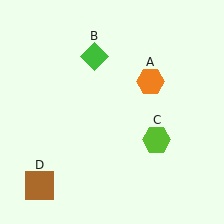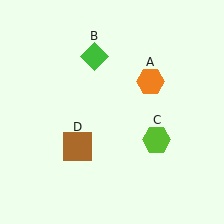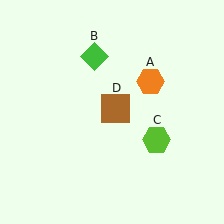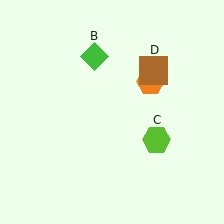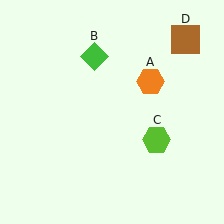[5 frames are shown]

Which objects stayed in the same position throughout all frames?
Orange hexagon (object A) and green diamond (object B) and lime hexagon (object C) remained stationary.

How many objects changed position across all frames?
1 object changed position: brown square (object D).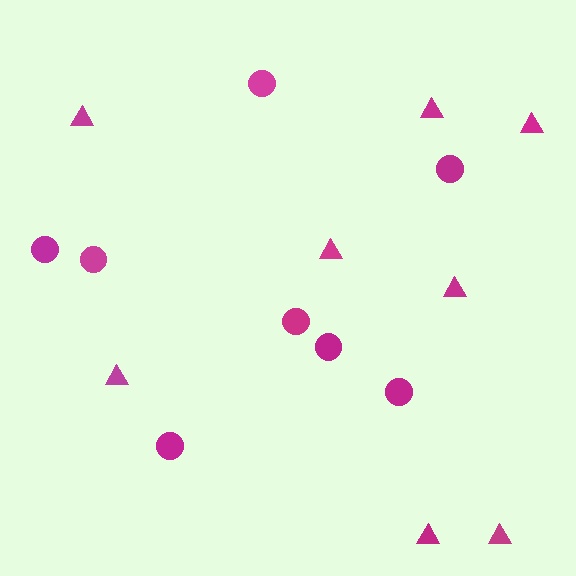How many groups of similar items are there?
There are 2 groups: one group of circles (8) and one group of triangles (8).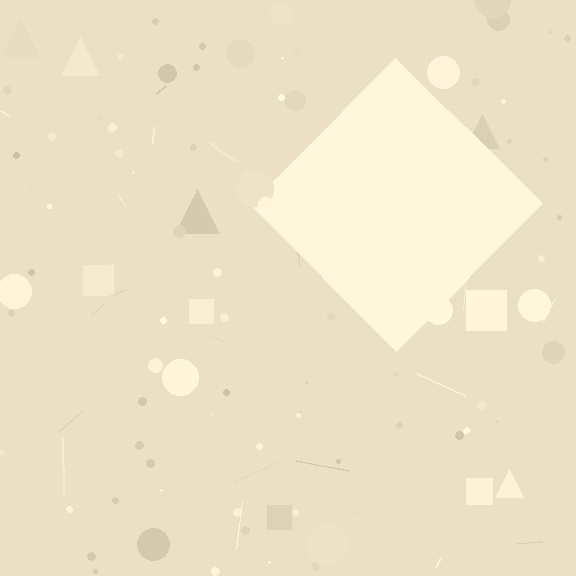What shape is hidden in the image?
A diamond is hidden in the image.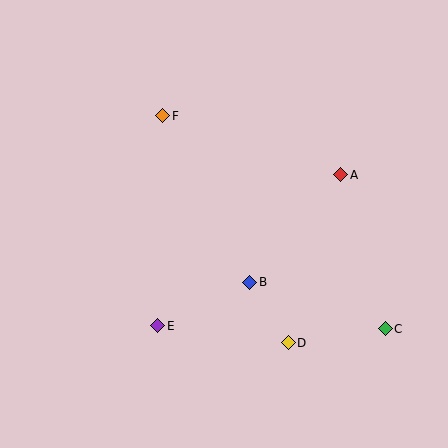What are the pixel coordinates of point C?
Point C is at (385, 329).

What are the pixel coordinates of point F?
Point F is at (163, 116).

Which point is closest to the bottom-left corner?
Point E is closest to the bottom-left corner.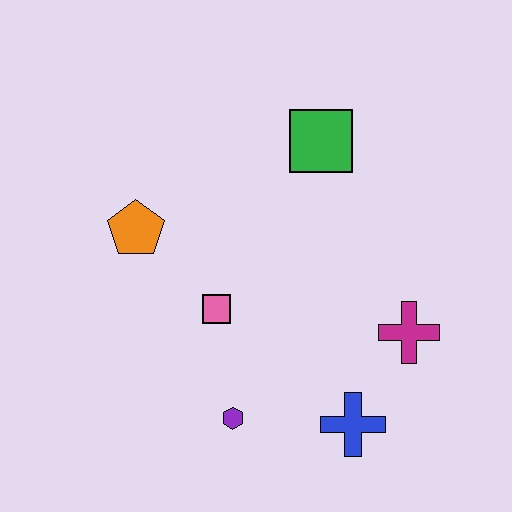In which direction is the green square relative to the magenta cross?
The green square is above the magenta cross.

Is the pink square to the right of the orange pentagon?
Yes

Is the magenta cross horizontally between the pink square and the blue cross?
No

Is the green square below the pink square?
No